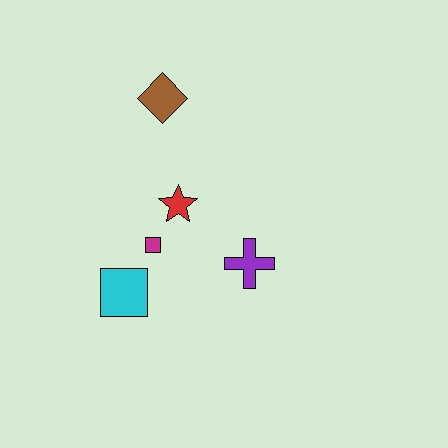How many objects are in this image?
There are 5 objects.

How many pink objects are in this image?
There are no pink objects.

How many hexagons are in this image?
There are no hexagons.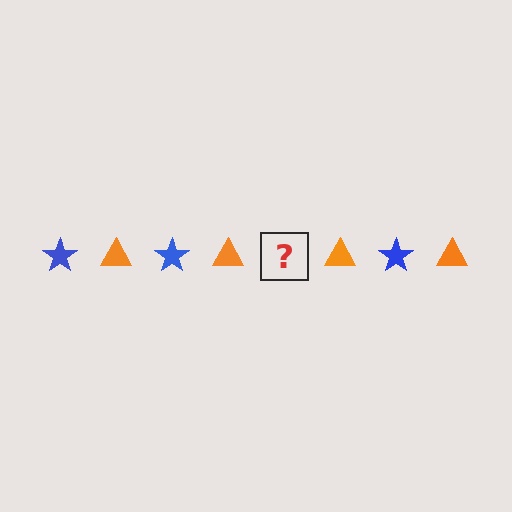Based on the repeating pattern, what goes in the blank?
The blank should be a blue star.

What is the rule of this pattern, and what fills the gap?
The rule is that the pattern alternates between blue star and orange triangle. The gap should be filled with a blue star.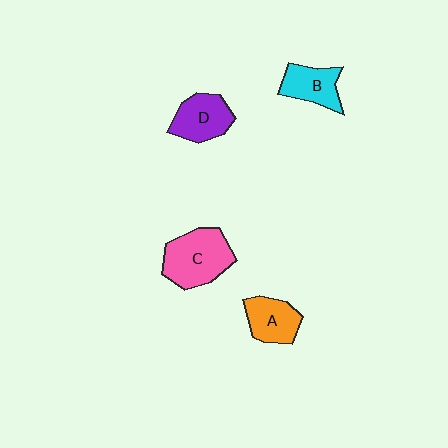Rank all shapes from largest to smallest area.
From largest to smallest: C (pink), D (purple), A (orange), B (cyan).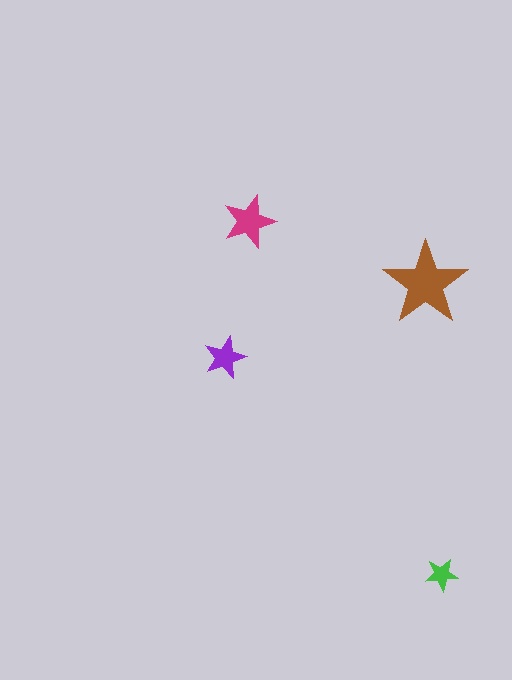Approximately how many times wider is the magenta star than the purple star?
About 1.5 times wider.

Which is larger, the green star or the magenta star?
The magenta one.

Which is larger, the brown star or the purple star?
The brown one.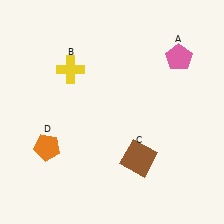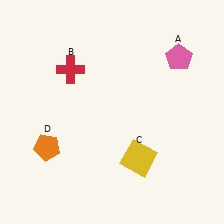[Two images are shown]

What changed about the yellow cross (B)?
In Image 1, B is yellow. In Image 2, it changed to red.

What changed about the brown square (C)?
In Image 1, C is brown. In Image 2, it changed to yellow.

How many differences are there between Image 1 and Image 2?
There are 2 differences between the two images.